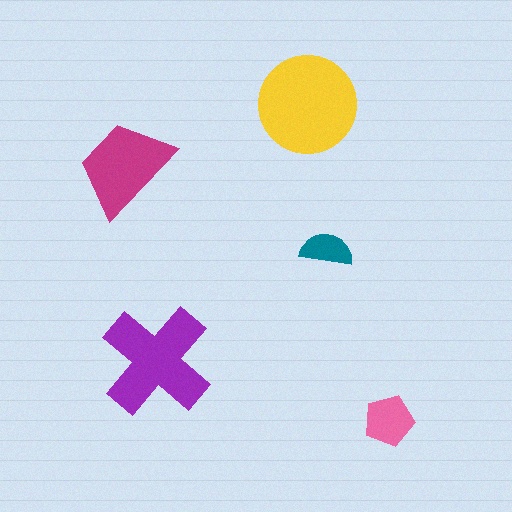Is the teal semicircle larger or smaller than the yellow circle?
Smaller.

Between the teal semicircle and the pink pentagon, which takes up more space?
The pink pentagon.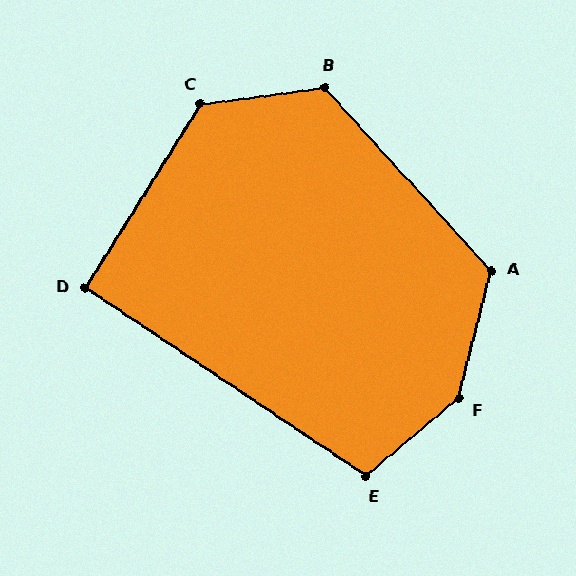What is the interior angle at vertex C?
Approximately 130 degrees (obtuse).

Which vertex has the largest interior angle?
F, at approximately 144 degrees.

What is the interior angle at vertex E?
Approximately 106 degrees (obtuse).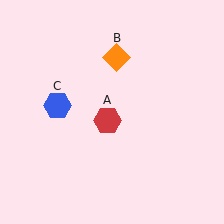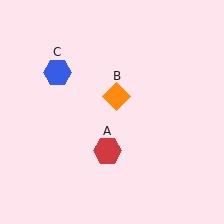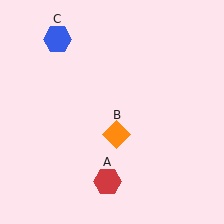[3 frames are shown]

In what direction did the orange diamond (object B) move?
The orange diamond (object B) moved down.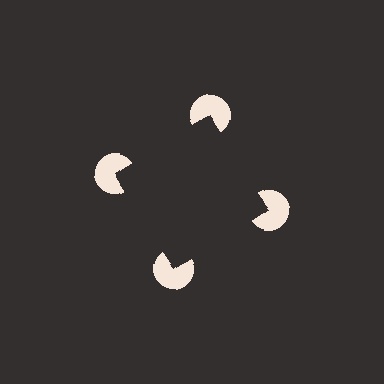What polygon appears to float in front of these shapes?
An illusory square — its edges are inferred from the aligned wedge cuts in the pac-man discs, not physically drawn.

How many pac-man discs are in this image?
There are 4 — one at each vertex of the illusory square.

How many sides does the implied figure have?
4 sides.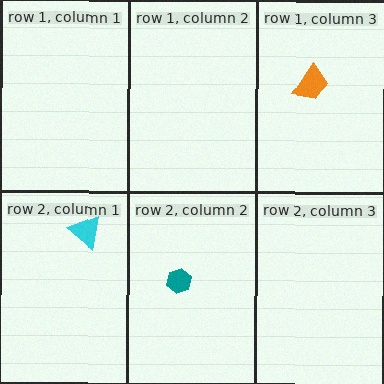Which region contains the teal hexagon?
The row 2, column 2 region.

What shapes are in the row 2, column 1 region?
The cyan triangle.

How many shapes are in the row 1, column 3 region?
1.